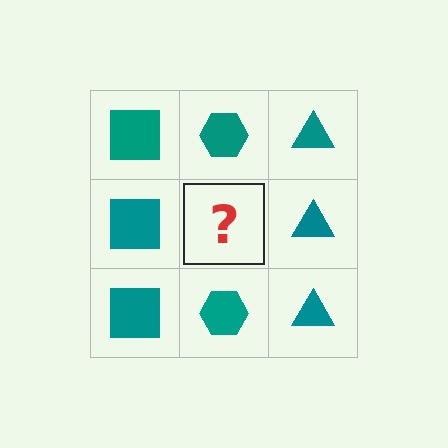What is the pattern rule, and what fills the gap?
The rule is that each column has a consistent shape. The gap should be filled with a teal hexagon.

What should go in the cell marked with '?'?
The missing cell should contain a teal hexagon.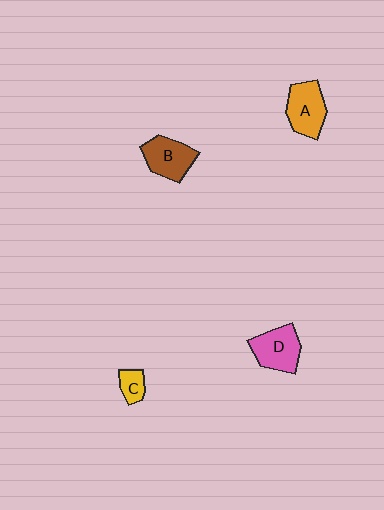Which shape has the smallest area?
Shape C (yellow).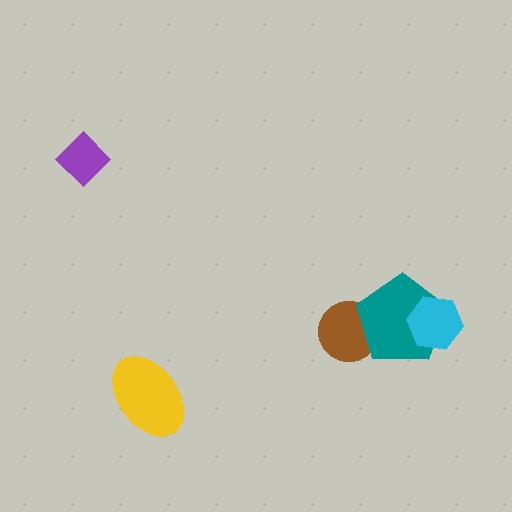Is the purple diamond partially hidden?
No, no other shape covers it.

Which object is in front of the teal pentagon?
The cyan hexagon is in front of the teal pentagon.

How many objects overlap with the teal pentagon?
2 objects overlap with the teal pentagon.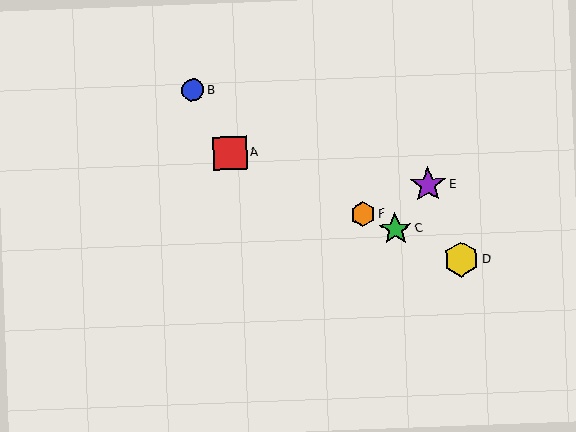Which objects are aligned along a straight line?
Objects A, C, D, F are aligned along a straight line.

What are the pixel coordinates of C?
Object C is at (395, 229).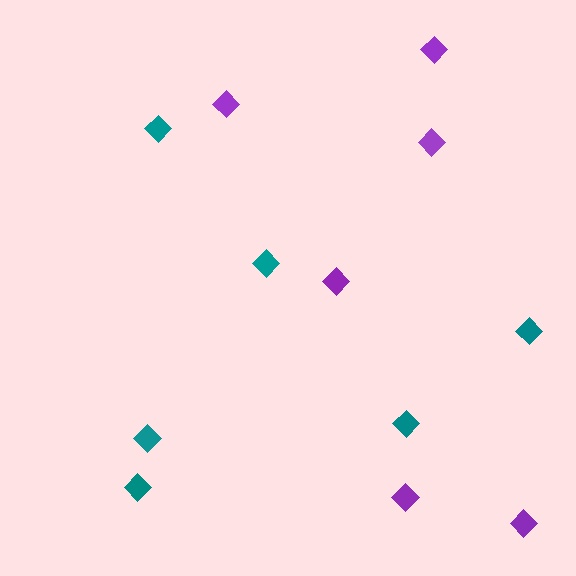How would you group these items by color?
There are 2 groups: one group of teal diamonds (6) and one group of purple diamonds (6).